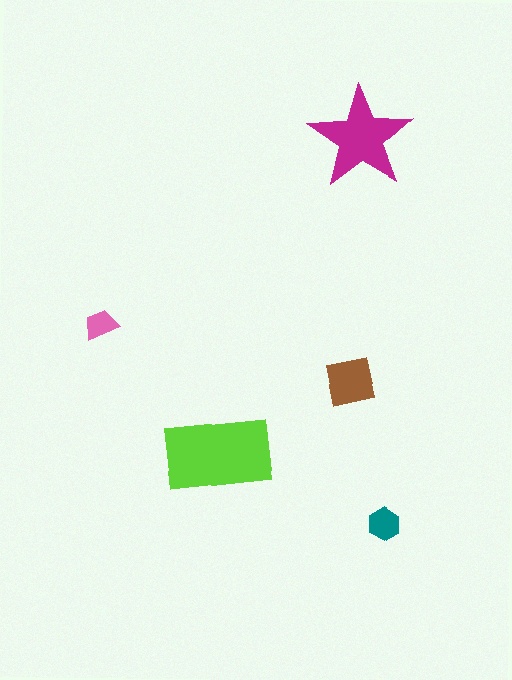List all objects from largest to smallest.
The lime rectangle, the magenta star, the brown square, the teal hexagon, the pink trapezoid.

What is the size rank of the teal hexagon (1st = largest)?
4th.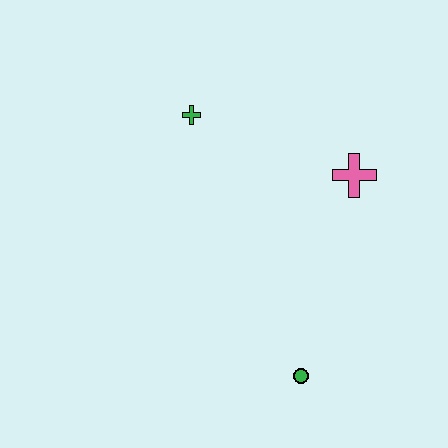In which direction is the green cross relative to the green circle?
The green cross is above the green circle.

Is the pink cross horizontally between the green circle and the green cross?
No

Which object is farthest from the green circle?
The green cross is farthest from the green circle.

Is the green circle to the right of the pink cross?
No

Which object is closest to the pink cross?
The green cross is closest to the pink cross.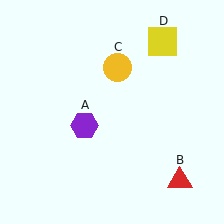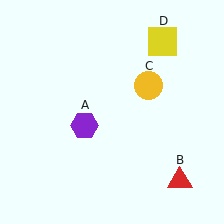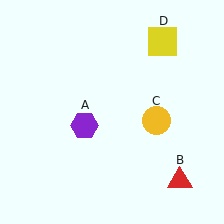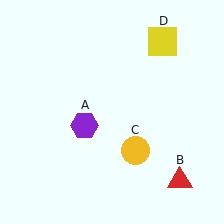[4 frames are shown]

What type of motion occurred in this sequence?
The yellow circle (object C) rotated clockwise around the center of the scene.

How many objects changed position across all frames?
1 object changed position: yellow circle (object C).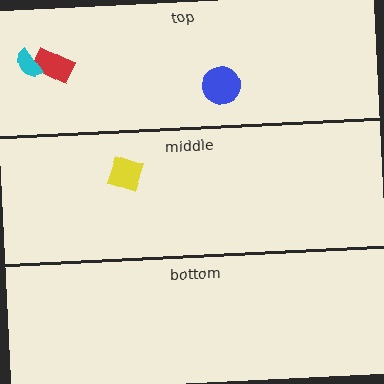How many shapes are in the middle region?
1.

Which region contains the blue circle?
The top region.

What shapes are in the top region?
The red rectangle, the cyan semicircle, the blue circle.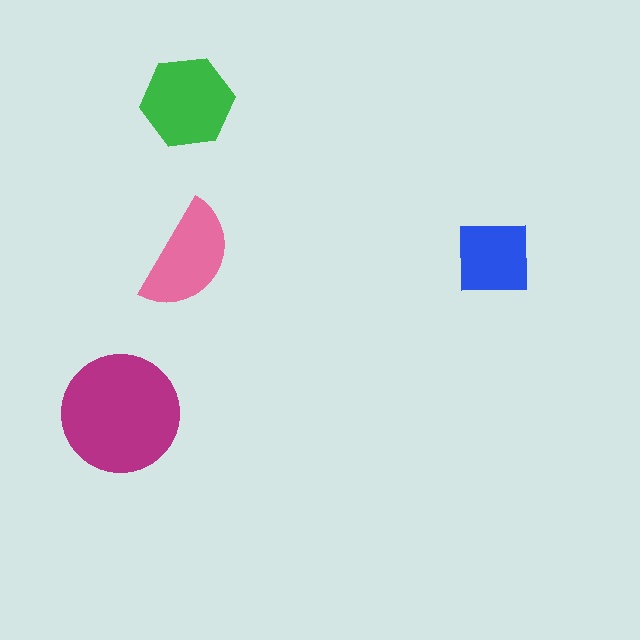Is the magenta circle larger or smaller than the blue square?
Larger.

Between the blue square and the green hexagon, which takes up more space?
The green hexagon.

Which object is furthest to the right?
The blue square is rightmost.